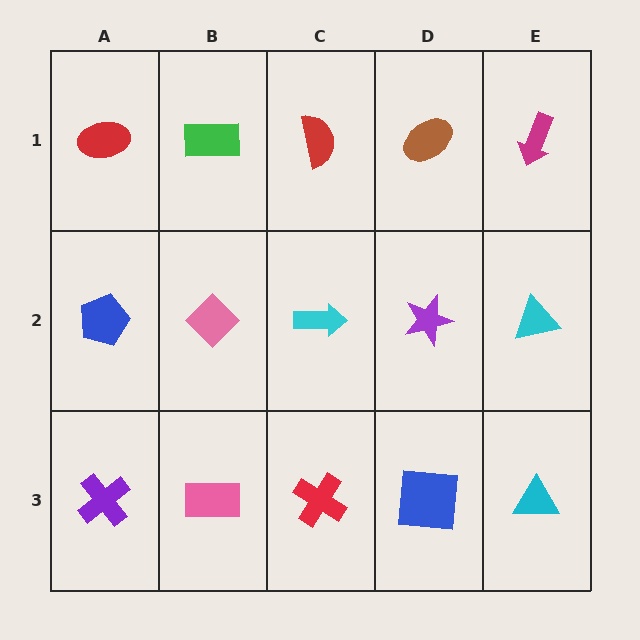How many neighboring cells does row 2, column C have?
4.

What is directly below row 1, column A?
A blue pentagon.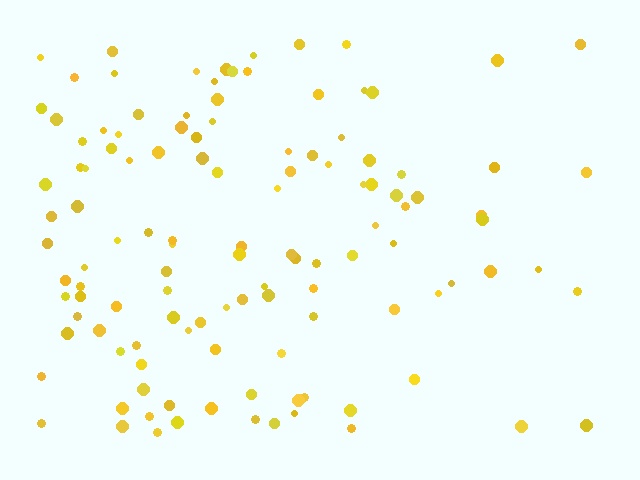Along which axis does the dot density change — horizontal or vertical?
Horizontal.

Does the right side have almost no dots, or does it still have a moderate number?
Still a moderate number, just noticeably fewer than the left.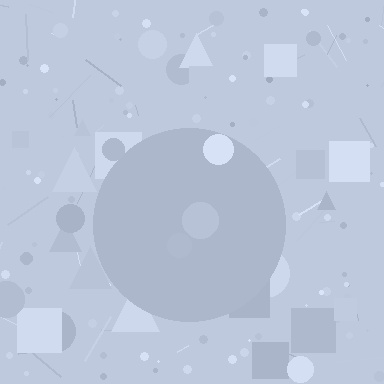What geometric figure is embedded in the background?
A circle is embedded in the background.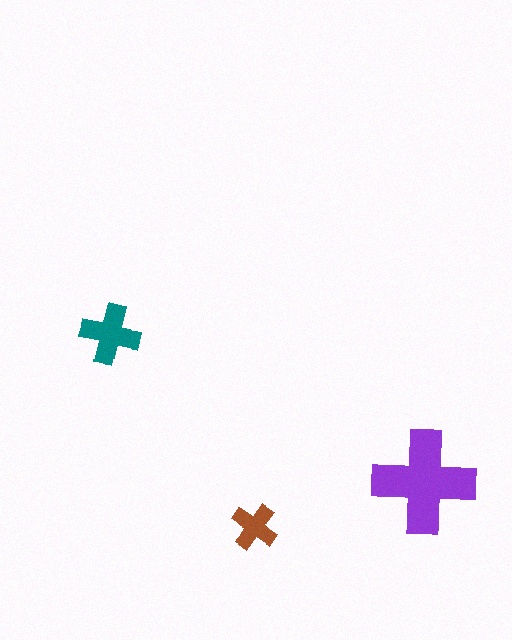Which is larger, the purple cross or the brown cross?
The purple one.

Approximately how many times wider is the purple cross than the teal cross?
About 1.5 times wider.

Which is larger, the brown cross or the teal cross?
The teal one.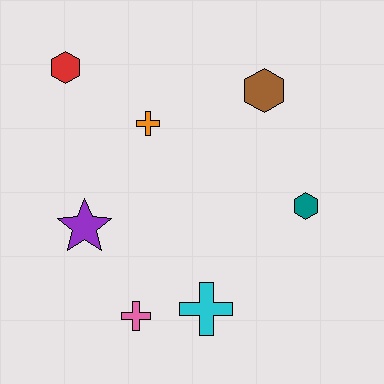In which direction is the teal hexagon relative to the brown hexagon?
The teal hexagon is below the brown hexagon.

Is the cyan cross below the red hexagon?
Yes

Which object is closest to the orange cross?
The red hexagon is closest to the orange cross.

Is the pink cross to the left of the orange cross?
Yes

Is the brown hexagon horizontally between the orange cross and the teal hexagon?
Yes